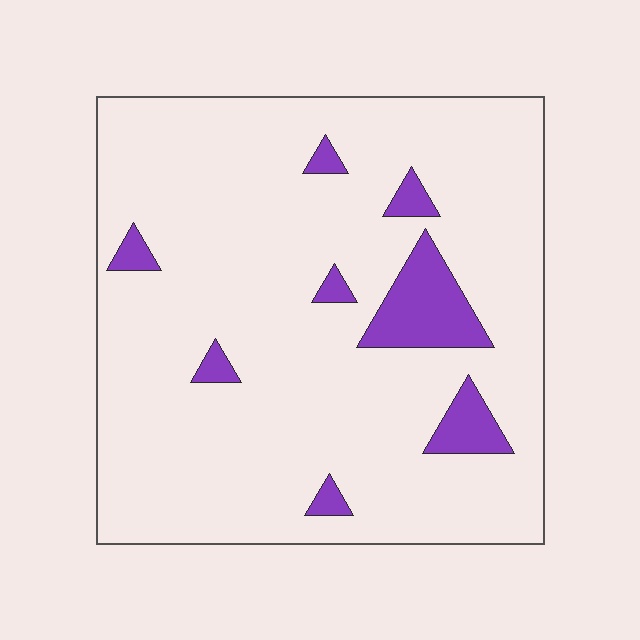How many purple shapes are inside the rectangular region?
8.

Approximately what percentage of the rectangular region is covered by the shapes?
Approximately 10%.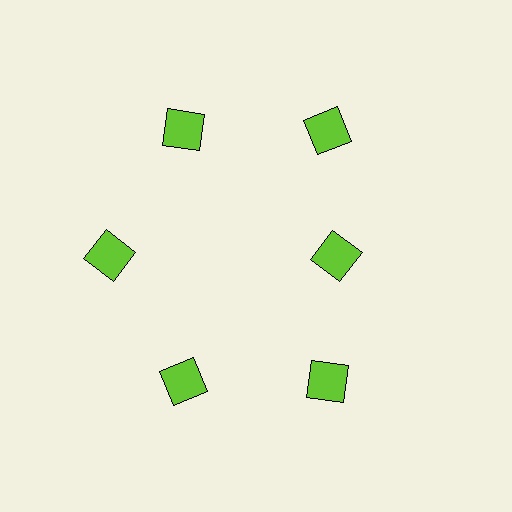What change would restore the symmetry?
The symmetry would be restored by moving it outward, back onto the ring so that all 6 squares sit at equal angles and equal distance from the center.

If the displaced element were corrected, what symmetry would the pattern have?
It would have 6-fold rotational symmetry — the pattern would map onto itself every 60 degrees.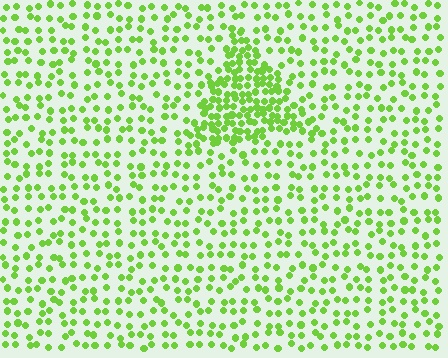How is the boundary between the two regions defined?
The boundary is defined by a change in element density (approximately 2.3x ratio). All elements are the same color, size, and shape.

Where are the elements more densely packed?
The elements are more densely packed inside the triangle boundary.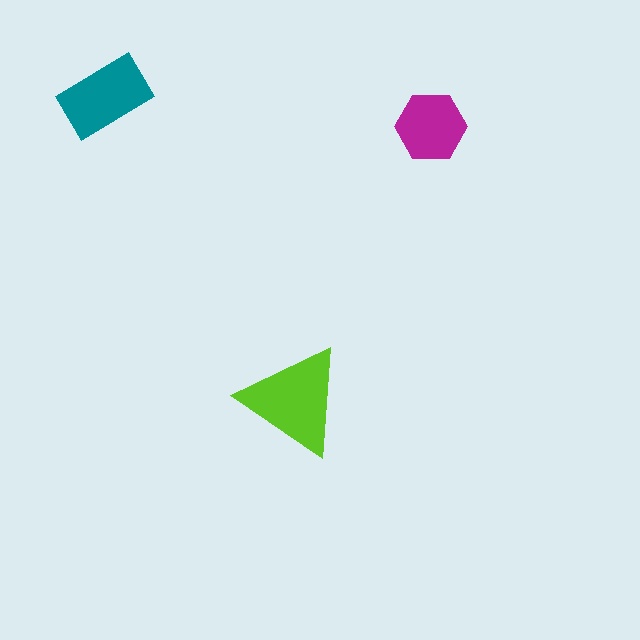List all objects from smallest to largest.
The magenta hexagon, the teal rectangle, the lime triangle.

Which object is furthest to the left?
The teal rectangle is leftmost.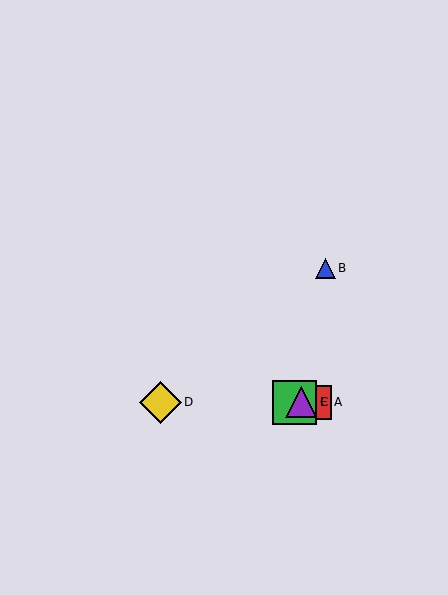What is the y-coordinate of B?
Object B is at y≈268.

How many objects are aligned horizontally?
4 objects (A, C, D, E) are aligned horizontally.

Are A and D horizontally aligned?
Yes, both are at y≈402.